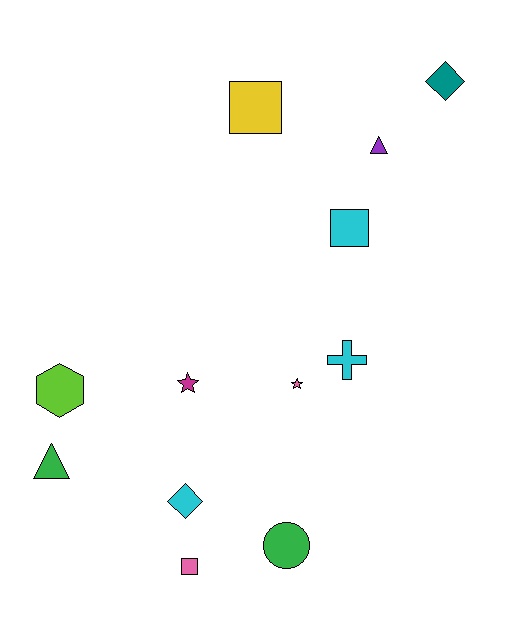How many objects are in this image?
There are 12 objects.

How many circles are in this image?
There is 1 circle.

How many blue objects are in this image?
There are no blue objects.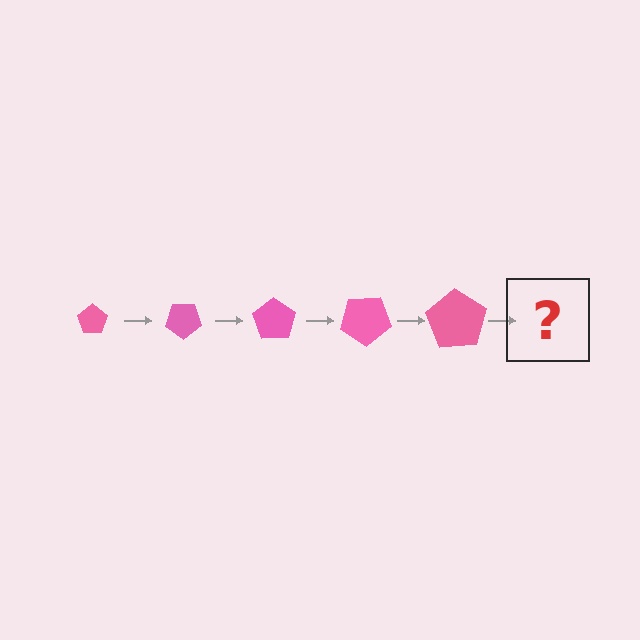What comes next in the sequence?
The next element should be a pentagon, larger than the previous one and rotated 175 degrees from the start.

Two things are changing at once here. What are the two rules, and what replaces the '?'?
The two rules are that the pentagon grows larger each step and it rotates 35 degrees each step. The '?' should be a pentagon, larger than the previous one and rotated 175 degrees from the start.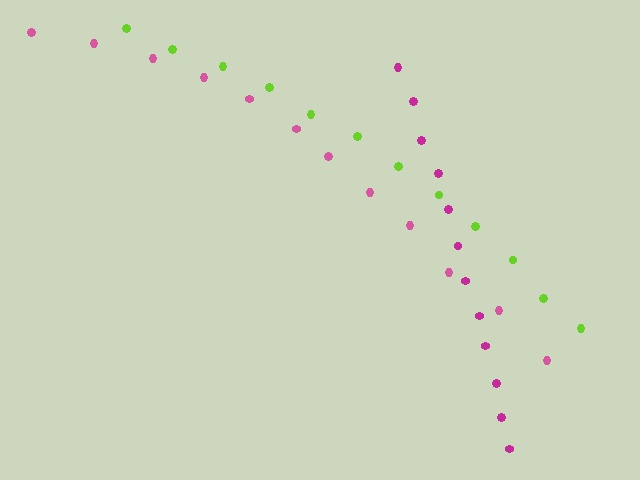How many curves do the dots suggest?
There are 3 distinct paths.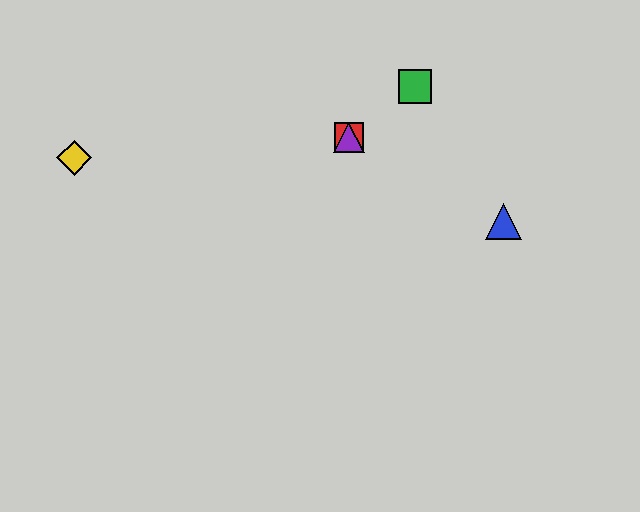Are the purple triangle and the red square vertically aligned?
Yes, both are at x≈349.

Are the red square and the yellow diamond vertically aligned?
No, the red square is at x≈349 and the yellow diamond is at x≈74.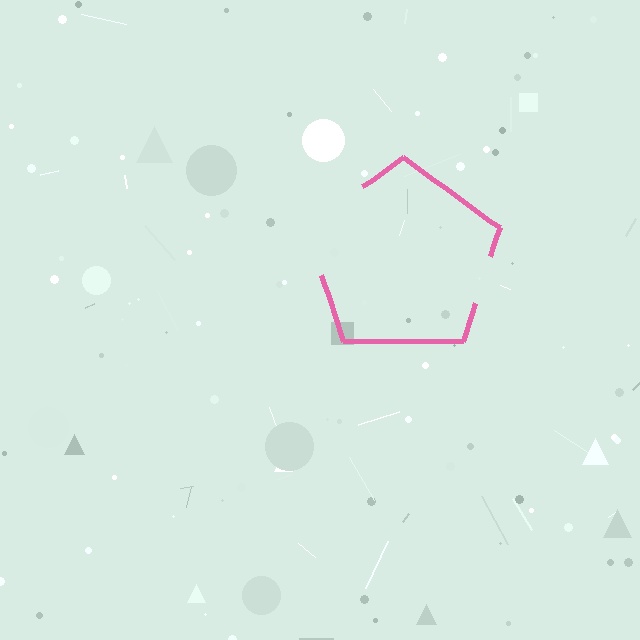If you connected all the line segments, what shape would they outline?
They would outline a pentagon.